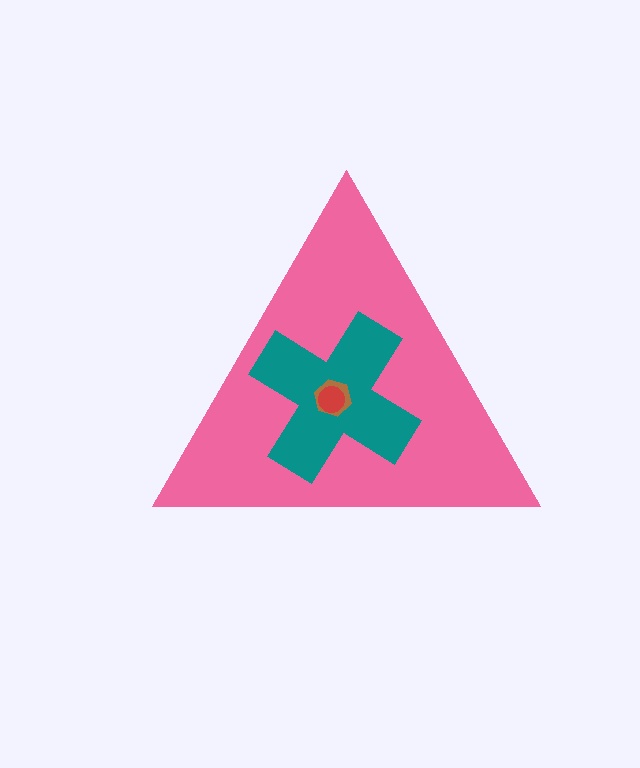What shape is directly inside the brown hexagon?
The red circle.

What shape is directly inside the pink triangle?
The teal cross.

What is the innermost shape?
The red circle.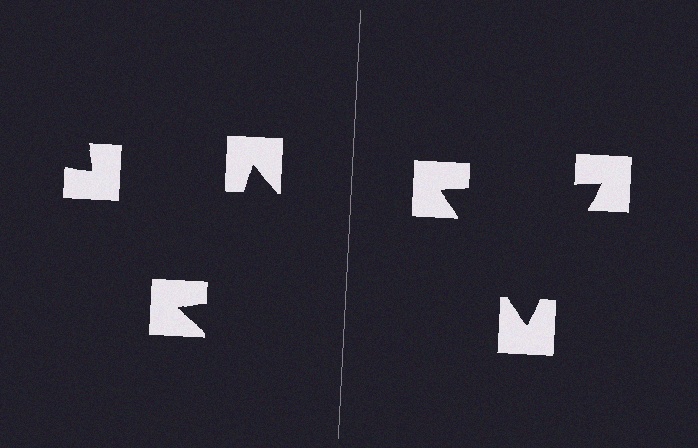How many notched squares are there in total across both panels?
6 — 3 on each side.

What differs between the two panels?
The notched squares are positioned identically on both sides; only the wedge orientations differ. On the right they align to a triangle; on the left they are misaligned.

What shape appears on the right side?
An illusory triangle.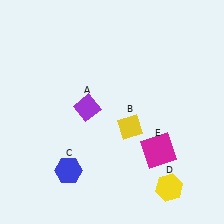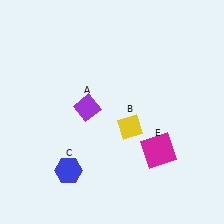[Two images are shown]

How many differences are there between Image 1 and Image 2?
There is 1 difference between the two images.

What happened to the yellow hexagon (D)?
The yellow hexagon (D) was removed in Image 2. It was in the bottom-right area of Image 1.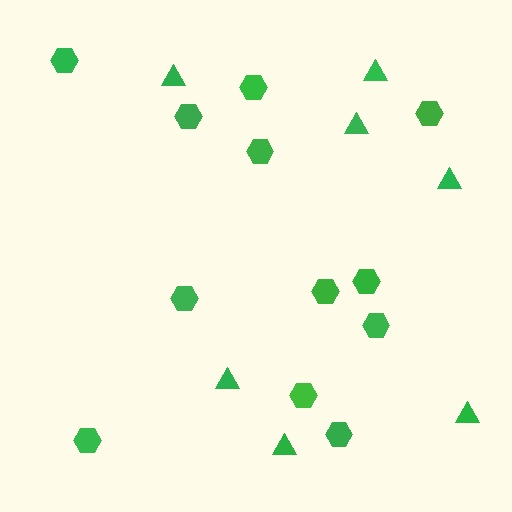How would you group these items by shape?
There are 2 groups: one group of hexagons (12) and one group of triangles (7).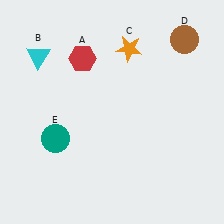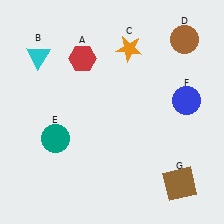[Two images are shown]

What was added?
A blue circle (F), a brown square (G) were added in Image 2.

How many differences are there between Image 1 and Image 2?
There are 2 differences between the two images.